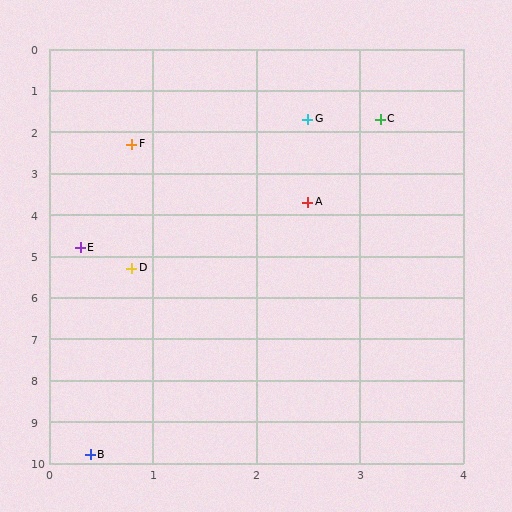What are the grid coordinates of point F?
Point F is at approximately (0.8, 2.3).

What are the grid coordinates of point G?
Point G is at approximately (2.5, 1.7).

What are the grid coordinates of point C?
Point C is at approximately (3.2, 1.7).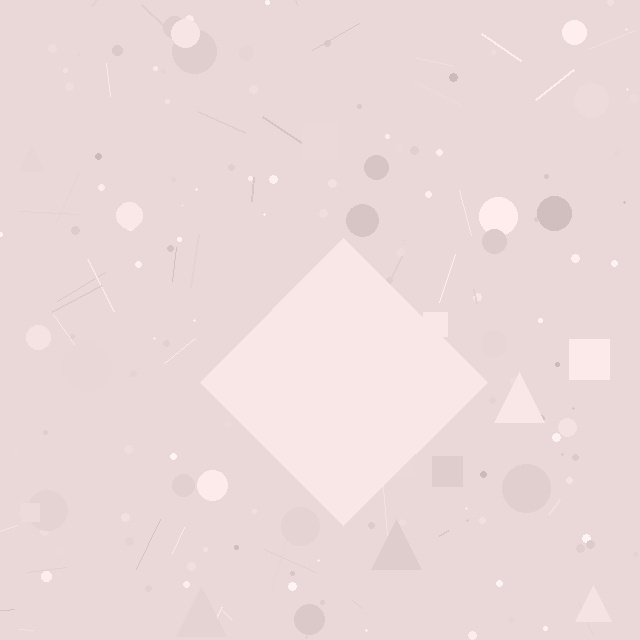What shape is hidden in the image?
A diamond is hidden in the image.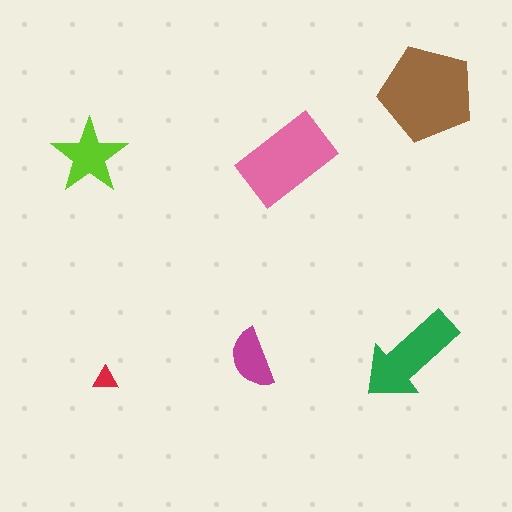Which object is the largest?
The brown pentagon.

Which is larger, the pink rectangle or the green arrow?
The pink rectangle.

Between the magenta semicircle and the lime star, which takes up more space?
The lime star.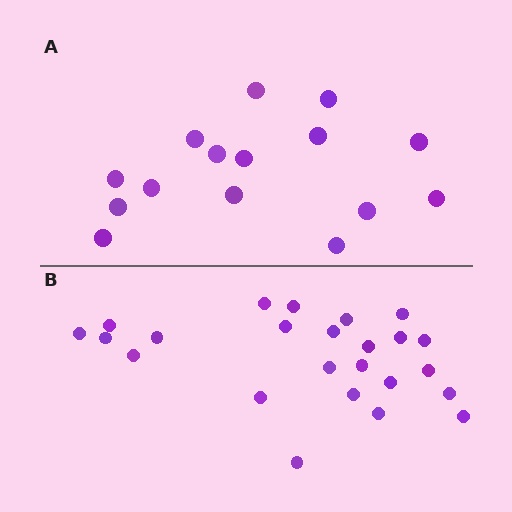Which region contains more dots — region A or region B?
Region B (the bottom region) has more dots.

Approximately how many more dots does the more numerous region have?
Region B has roughly 8 or so more dots than region A.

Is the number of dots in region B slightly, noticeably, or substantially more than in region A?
Region B has substantially more. The ratio is roughly 1.6 to 1.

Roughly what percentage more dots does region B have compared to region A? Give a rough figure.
About 60% more.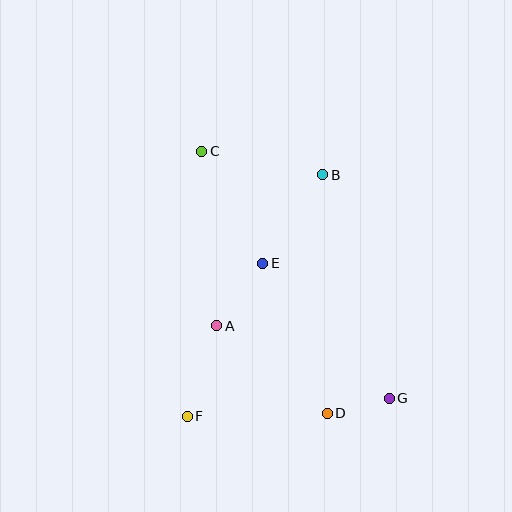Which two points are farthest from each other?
Points C and G are farthest from each other.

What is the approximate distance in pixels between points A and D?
The distance between A and D is approximately 141 pixels.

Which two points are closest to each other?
Points D and G are closest to each other.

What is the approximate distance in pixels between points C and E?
The distance between C and E is approximately 127 pixels.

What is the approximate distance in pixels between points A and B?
The distance between A and B is approximately 185 pixels.